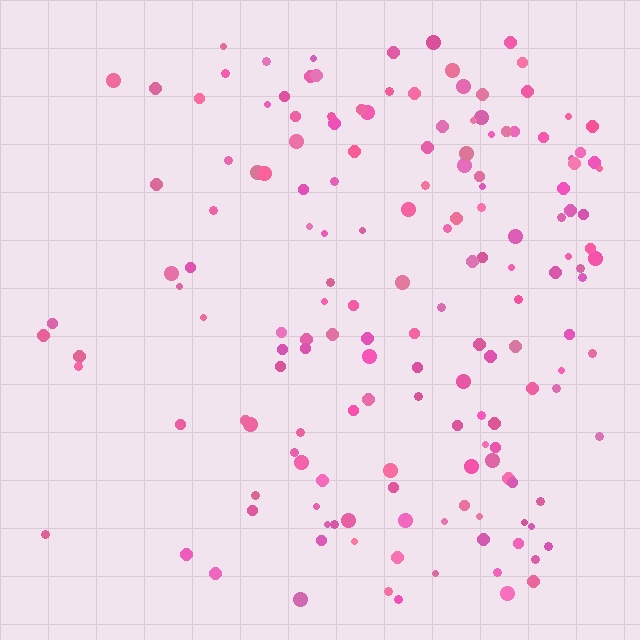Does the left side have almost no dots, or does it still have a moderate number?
Still a moderate number, just noticeably fewer than the right.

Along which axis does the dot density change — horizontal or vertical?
Horizontal.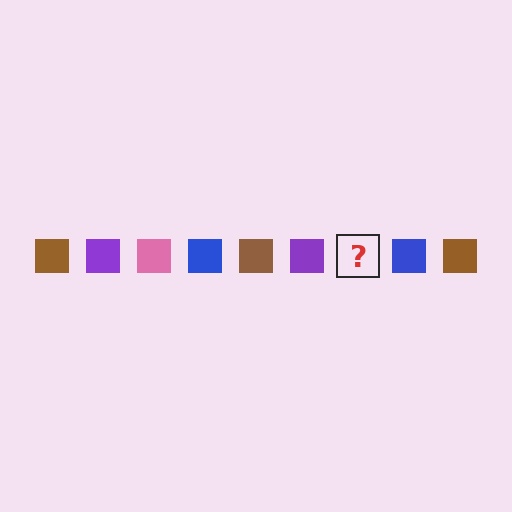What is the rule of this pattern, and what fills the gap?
The rule is that the pattern cycles through brown, purple, pink, blue squares. The gap should be filled with a pink square.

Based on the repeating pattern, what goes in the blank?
The blank should be a pink square.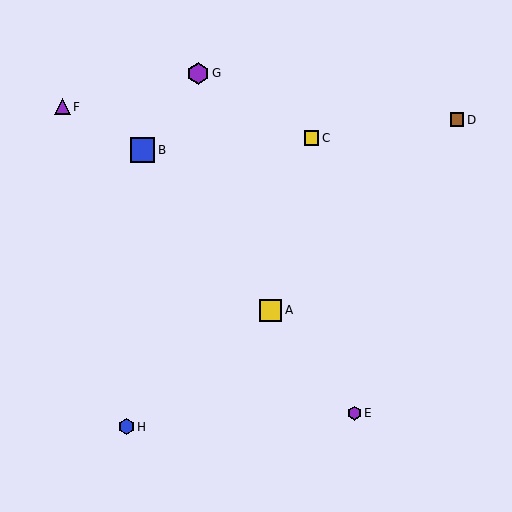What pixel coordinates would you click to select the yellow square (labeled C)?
Click at (312, 138) to select the yellow square C.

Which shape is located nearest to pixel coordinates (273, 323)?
The yellow square (labeled A) at (271, 310) is nearest to that location.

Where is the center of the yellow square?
The center of the yellow square is at (271, 310).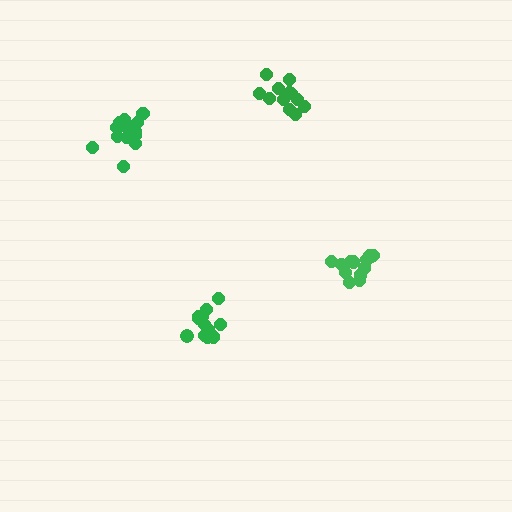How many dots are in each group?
Group 1: 13 dots, Group 2: 12 dots, Group 3: 15 dots, Group 4: 12 dots (52 total).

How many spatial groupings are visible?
There are 4 spatial groupings.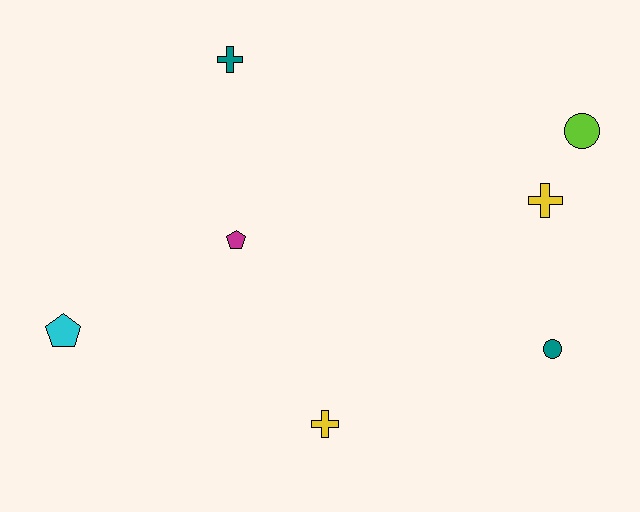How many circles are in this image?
There are 2 circles.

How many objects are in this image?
There are 7 objects.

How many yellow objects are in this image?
There are 2 yellow objects.